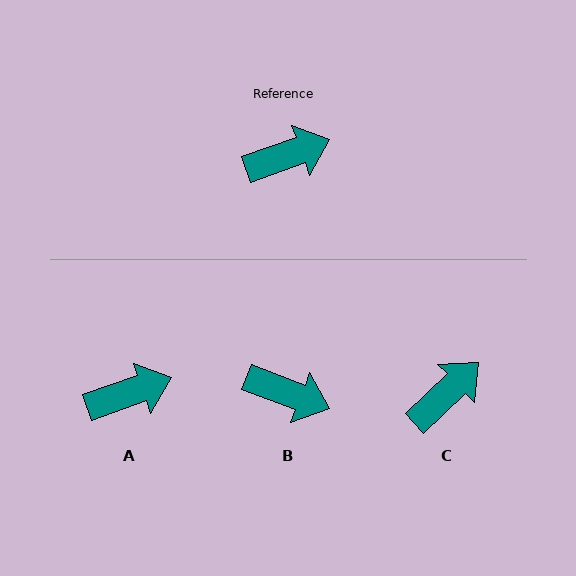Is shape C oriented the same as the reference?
No, it is off by about 24 degrees.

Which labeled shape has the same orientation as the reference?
A.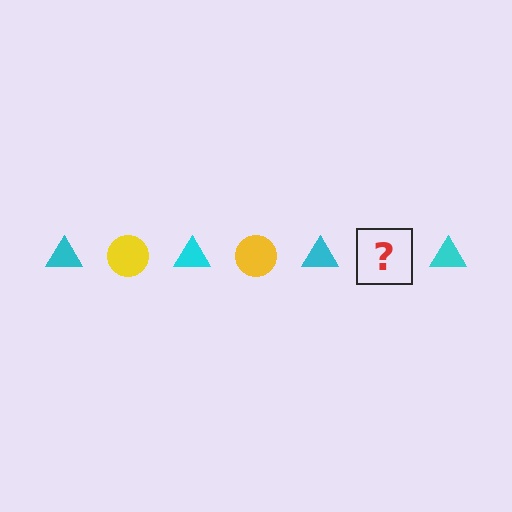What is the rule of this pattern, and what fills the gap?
The rule is that the pattern alternates between cyan triangle and yellow circle. The gap should be filled with a yellow circle.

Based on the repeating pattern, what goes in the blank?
The blank should be a yellow circle.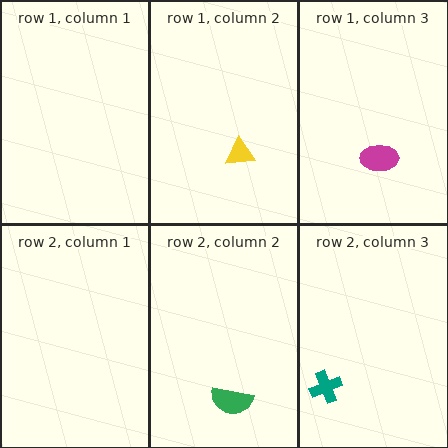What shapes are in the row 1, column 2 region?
The yellow triangle.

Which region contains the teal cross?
The row 2, column 3 region.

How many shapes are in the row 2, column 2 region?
1.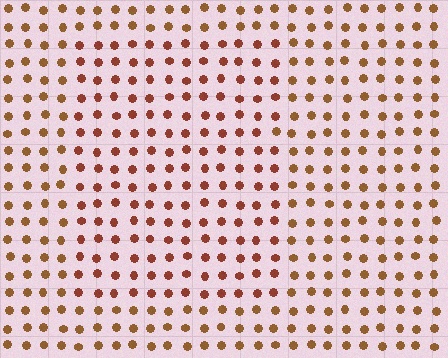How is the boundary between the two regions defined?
The boundary is defined purely by a slight shift in hue (about 22 degrees). Spacing, size, and orientation are identical on both sides.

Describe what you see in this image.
The image is filled with small brown elements in a uniform arrangement. A rectangle-shaped region is visible where the elements are tinted to a slightly different hue, forming a subtle color boundary.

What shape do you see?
I see a rectangle.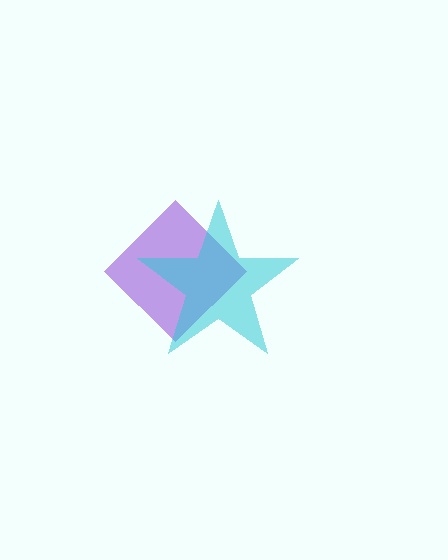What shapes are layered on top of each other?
The layered shapes are: a purple diamond, a cyan star.